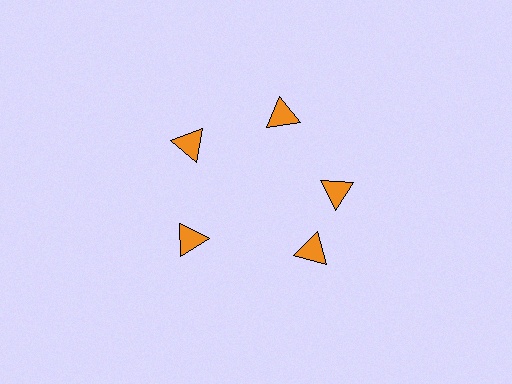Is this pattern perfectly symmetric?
No. The 5 orange triangles are arranged in a ring, but one element near the 5 o'clock position is rotated out of alignment along the ring, breaking the 5-fold rotational symmetry.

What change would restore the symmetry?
The symmetry would be restored by rotating it back into even spacing with its neighbors so that all 5 triangles sit at equal angles and equal distance from the center.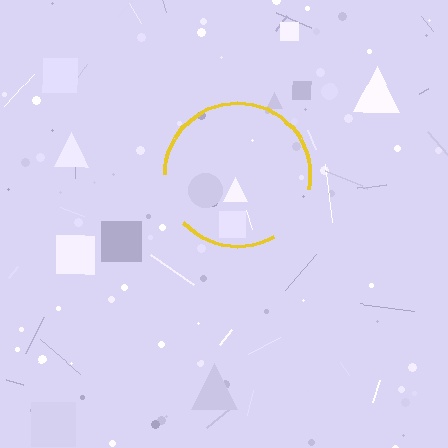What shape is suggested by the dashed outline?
The dashed outline suggests a circle.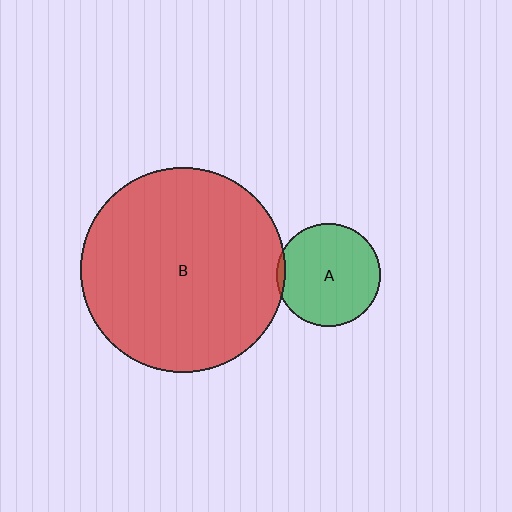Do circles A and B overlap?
Yes.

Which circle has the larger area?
Circle B (red).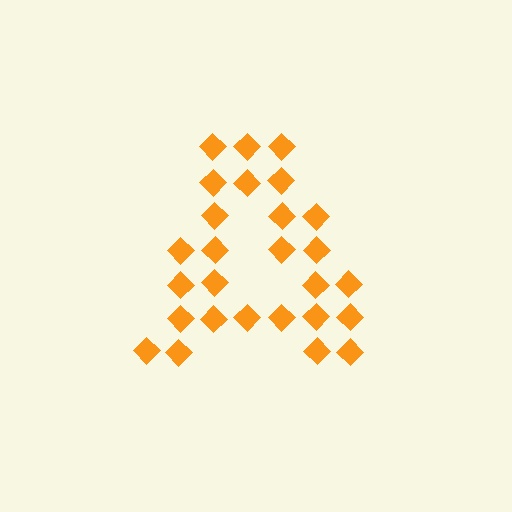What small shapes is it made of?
It is made of small diamonds.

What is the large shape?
The large shape is the letter A.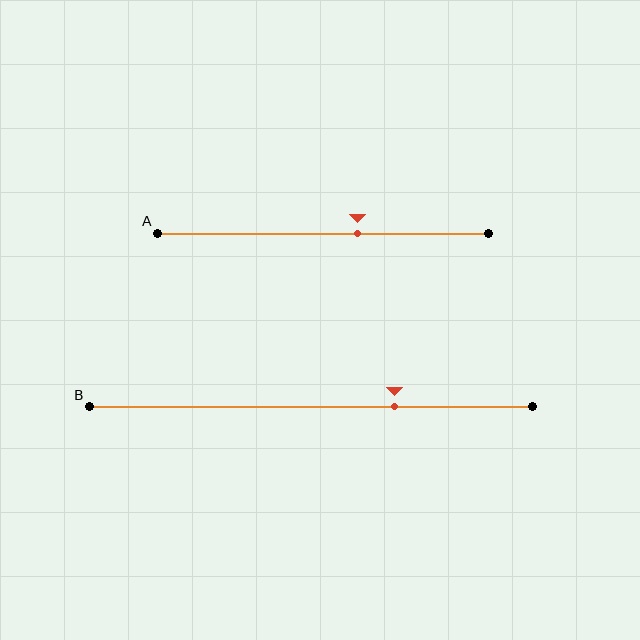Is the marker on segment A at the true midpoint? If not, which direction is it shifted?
No, the marker on segment A is shifted to the right by about 11% of the segment length.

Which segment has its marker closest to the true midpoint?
Segment A has its marker closest to the true midpoint.